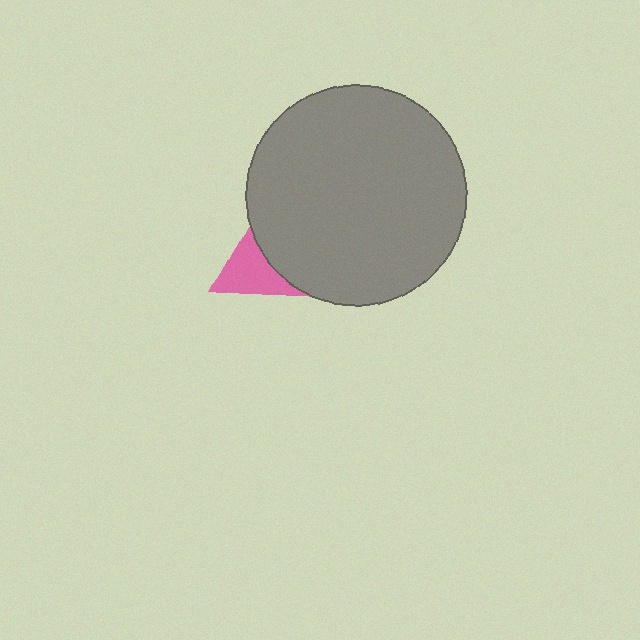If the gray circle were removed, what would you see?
You would see the complete pink triangle.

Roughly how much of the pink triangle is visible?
A small part of it is visible (roughly 35%).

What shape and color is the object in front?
The object in front is a gray circle.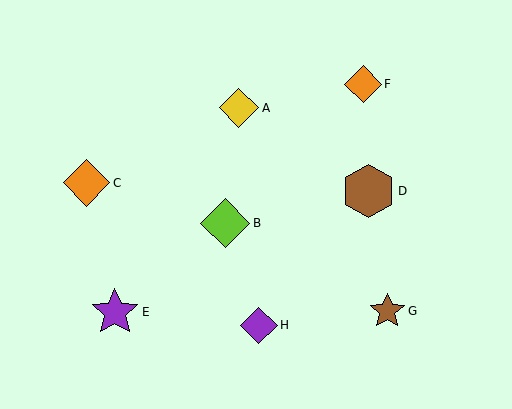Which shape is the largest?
The brown hexagon (labeled D) is the largest.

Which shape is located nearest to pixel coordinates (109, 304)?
The purple star (labeled E) at (115, 312) is nearest to that location.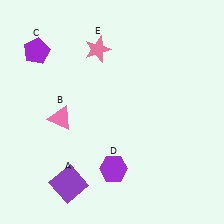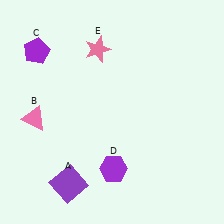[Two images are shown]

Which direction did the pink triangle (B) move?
The pink triangle (B) moved left.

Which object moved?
The pink triangle (B) moved left.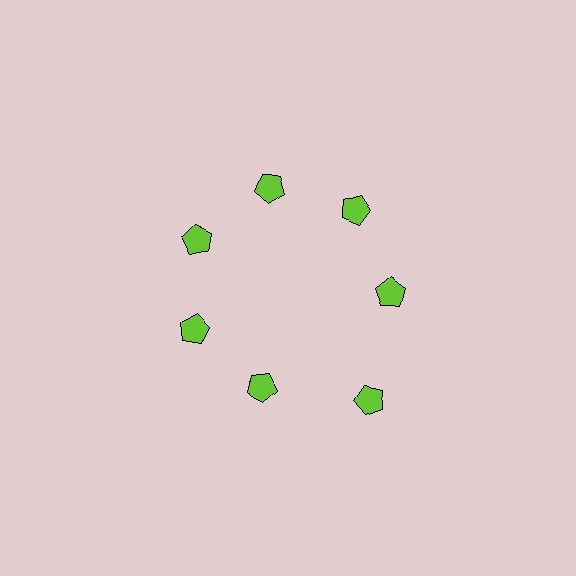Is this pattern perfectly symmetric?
No. The 7 lime pentagons are arranged in a ring, but one element near the 5 o'clock position is pushed outward from the center, breaking the 7-fold rotational symmetry.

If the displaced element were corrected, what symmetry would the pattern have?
It would have 7-fold rotational symmetry — the pattern would map onto itself every 51 degrees.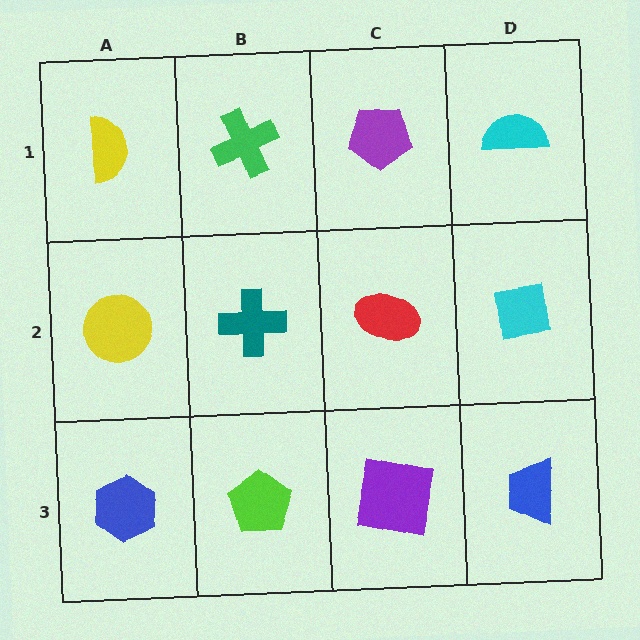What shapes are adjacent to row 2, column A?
A yellow semicircle (row 1, column A), a blue hexagon (row 3, column A), a teal cross (row 2, column B).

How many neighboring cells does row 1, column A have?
2.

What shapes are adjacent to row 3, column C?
A red ellipse (row 2, column C), a lime pentagon (row 3, column B), a blue trapezoid (row 3, column D).